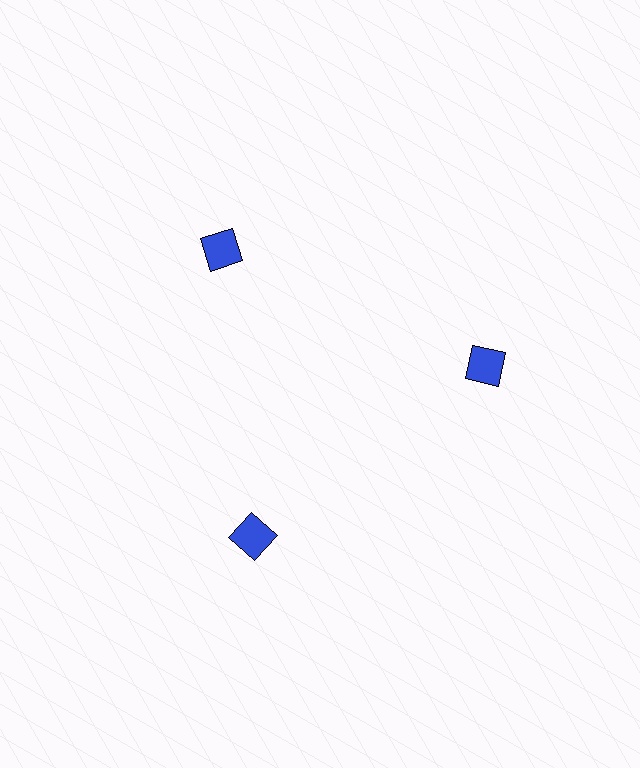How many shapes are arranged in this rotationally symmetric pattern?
There are 3 shapes, arranged in 3 groups of 1.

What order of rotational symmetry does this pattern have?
This pattern has 3-fold rotational symmetry.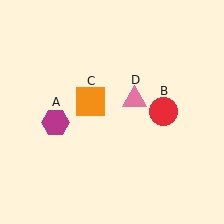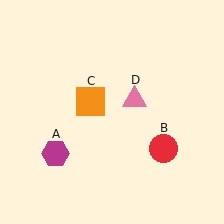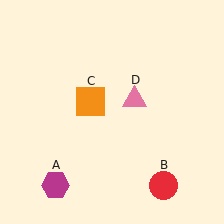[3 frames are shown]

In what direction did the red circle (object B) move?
The red circle (object B) moved down.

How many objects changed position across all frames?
2 objects changed position: magenta hexagon (object A), red circle (object B).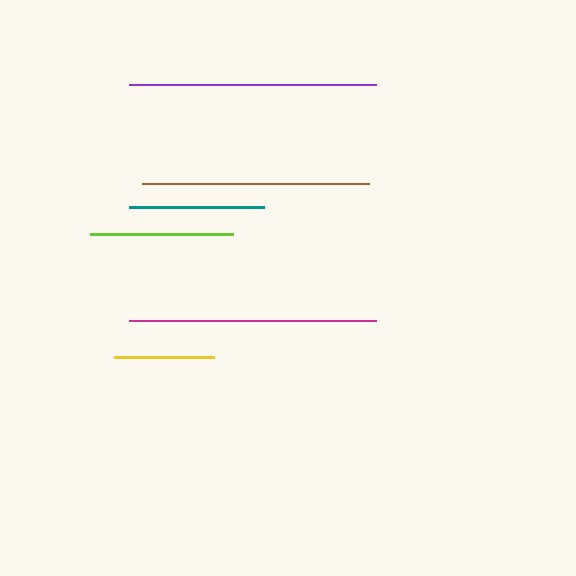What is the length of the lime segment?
The lime segment is approximately 143 pixels long.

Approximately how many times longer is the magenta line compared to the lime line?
The magenta line is approximately 1.7 times the length of the lime line.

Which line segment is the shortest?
The yellow line is the shortest at approximately 99 pixels.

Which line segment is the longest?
The purple line is the longest at approximately 248 pixels.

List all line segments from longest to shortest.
From longest to shortest: purple, magenta, brown, lime, teal, yellow.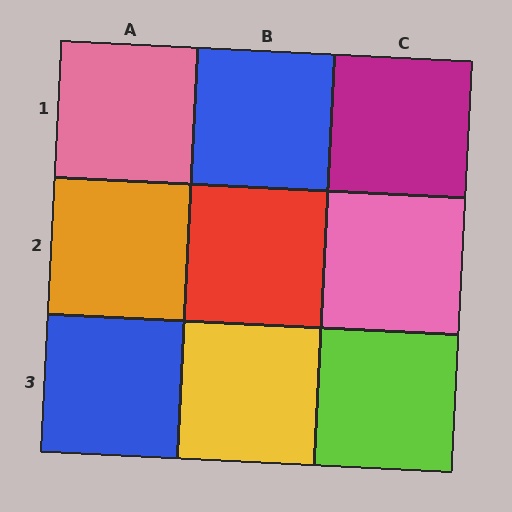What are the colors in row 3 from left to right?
Blue, yellow, lime.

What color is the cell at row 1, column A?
Pink.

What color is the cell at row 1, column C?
Magenta.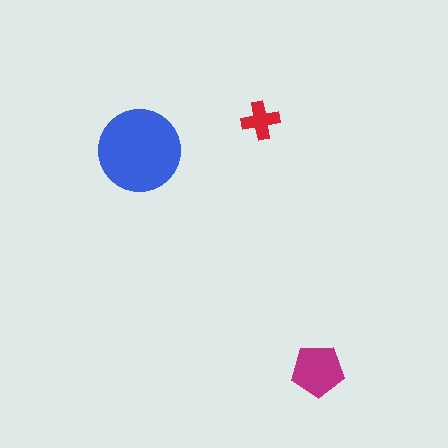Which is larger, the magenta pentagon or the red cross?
The magenta pentagon.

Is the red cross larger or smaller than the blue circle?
Smaller.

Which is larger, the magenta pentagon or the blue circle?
The blue circle.